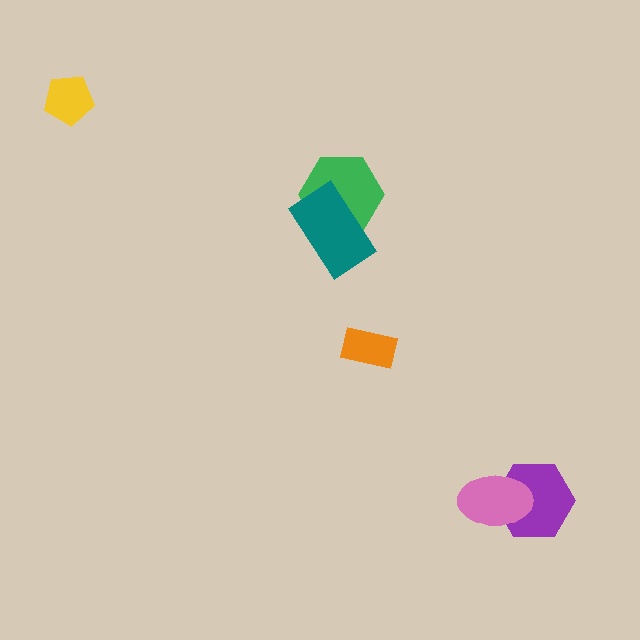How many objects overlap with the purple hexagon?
1 object overlaps with the purple hexagon.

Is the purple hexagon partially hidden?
Yes, it is partially covered by another shape.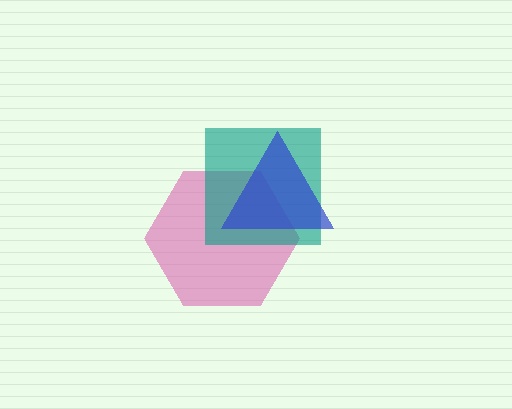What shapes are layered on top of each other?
The layered shapes are: a pink hexagon, a teal square, a blue triangle.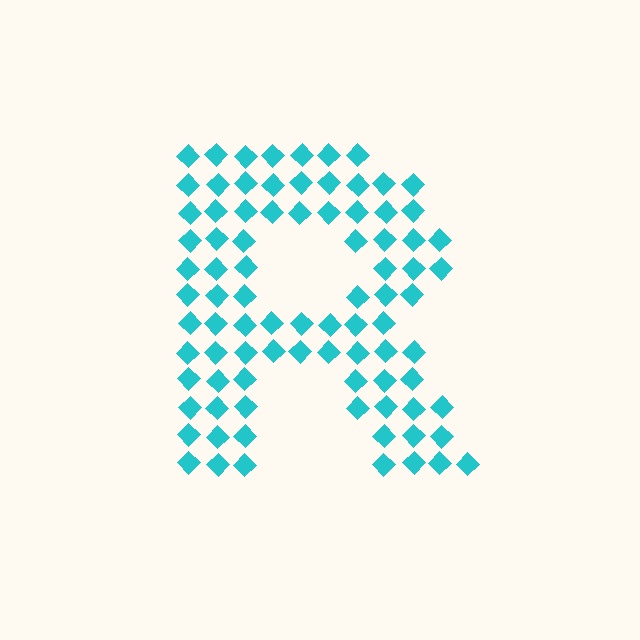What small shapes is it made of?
It is made of small diamonds.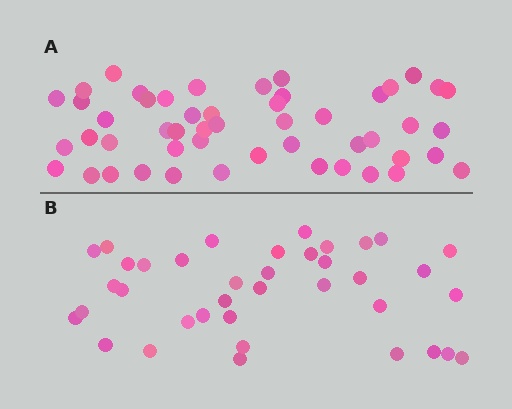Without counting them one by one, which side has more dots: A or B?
Region A (the top region) has more dots.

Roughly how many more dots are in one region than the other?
Region A has roughly 12 or so more dots than region B.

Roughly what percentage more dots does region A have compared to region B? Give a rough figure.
About 30% more.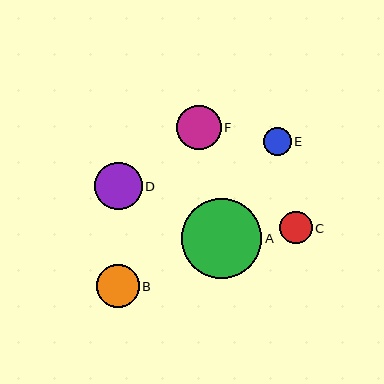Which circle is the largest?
Circle A is the largest with a size of approximately 80 pixels.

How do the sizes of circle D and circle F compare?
Circle D and circle F are approximately the same size.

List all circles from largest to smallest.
From largest to smallest: A, D, F, B, C, E.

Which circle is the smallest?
Circle E is the smallest with a size of approximately 28 pixels.